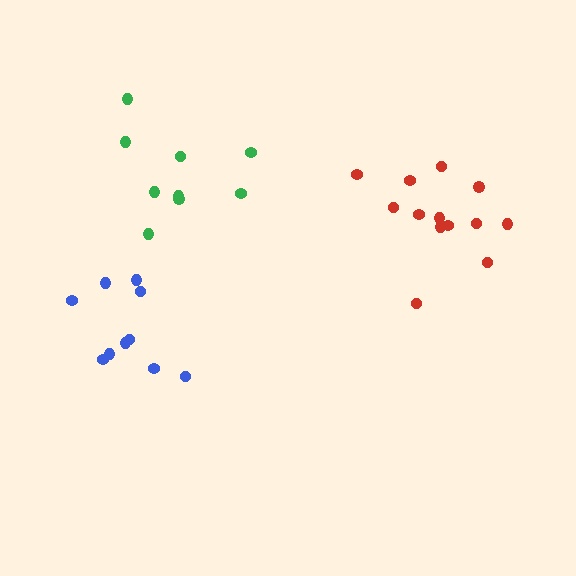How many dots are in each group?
Group 1: 9 dots, Group 2: 10 dots, Group 3: 13 dots (32 total).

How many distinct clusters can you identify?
There are 3 distinct clusters.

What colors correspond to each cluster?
The clusters are colored: green, blue, red.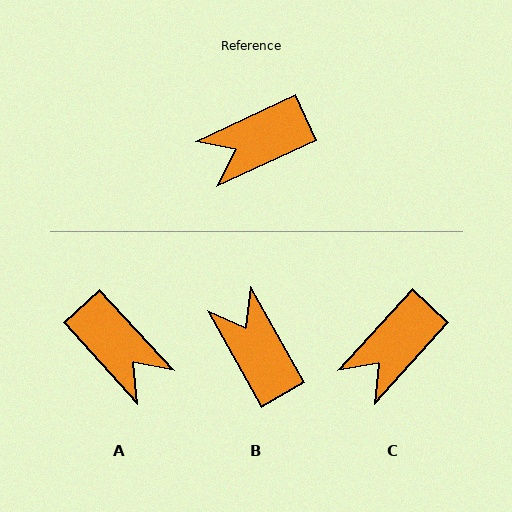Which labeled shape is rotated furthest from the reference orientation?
A, about 108 degrees away.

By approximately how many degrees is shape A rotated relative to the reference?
Approximately 108 degrees counter-clockwise.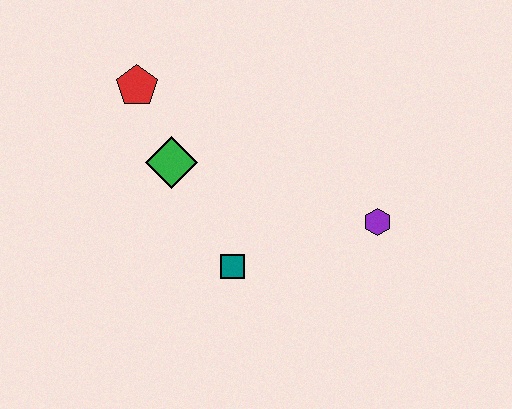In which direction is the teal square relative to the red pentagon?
The teal square is below the red pentagon.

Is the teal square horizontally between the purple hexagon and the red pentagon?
Yes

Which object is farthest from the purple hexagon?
The red pentagon is farthest from the purple hexagon.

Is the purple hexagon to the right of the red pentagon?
Yes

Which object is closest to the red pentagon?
The green diamond is closest to the red pentagon.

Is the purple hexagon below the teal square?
No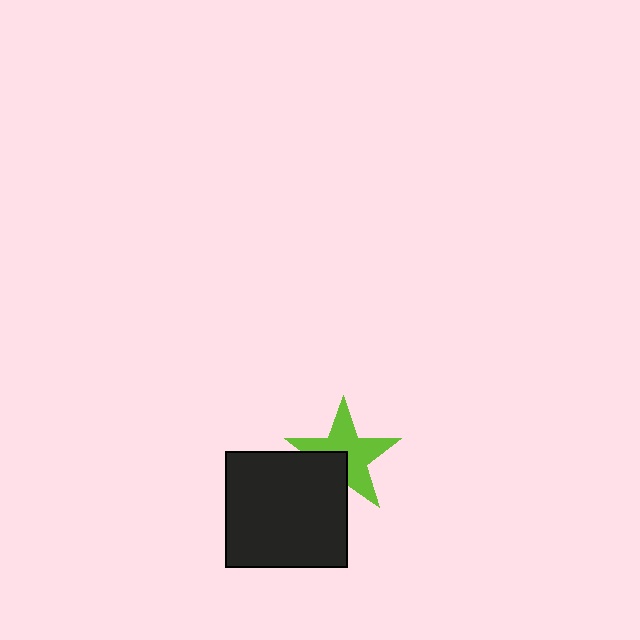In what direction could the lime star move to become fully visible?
The lime star could move toward the upper-right. That would shift it out from behind the black rectangle entirely.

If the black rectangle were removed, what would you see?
You would see the complete lime star.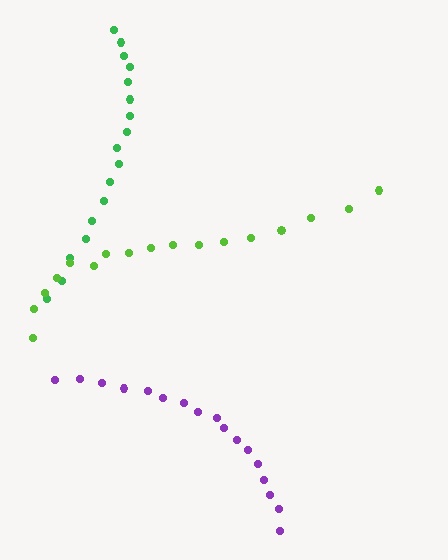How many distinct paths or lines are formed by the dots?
There are 3 distinct paths.